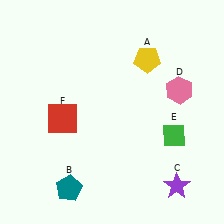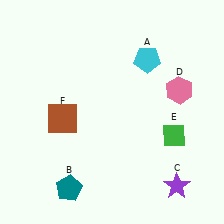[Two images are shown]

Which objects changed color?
A changed from yellow to cyan. F changed from red to brown.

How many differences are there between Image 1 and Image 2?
There are 2 differences between the two images.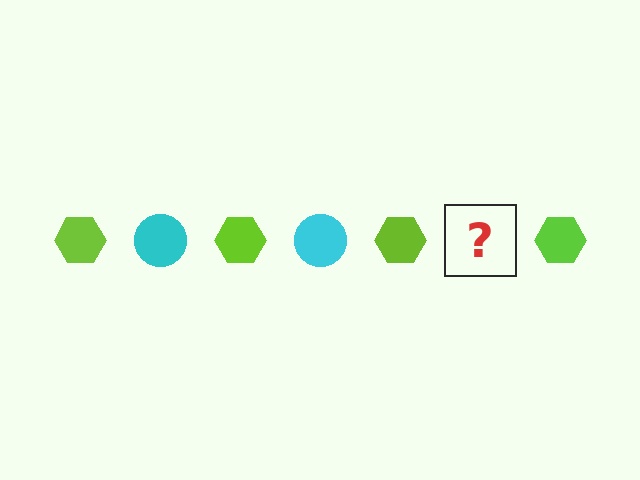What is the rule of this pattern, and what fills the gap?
The rule is that the pattern alternates between lime hexagon and cyan circle. The gap should be filled with a cyan circle.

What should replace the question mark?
The question mark should be replaced with a cyan circle.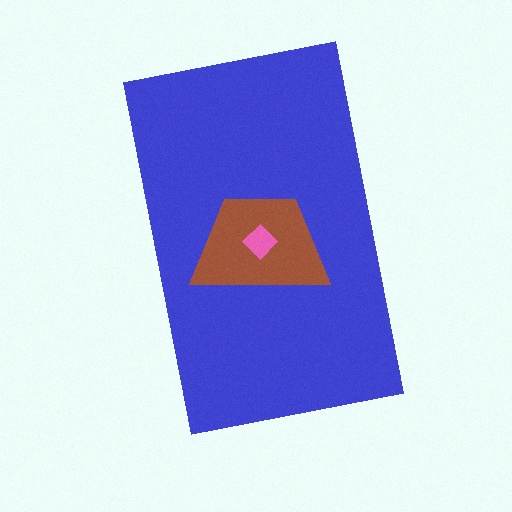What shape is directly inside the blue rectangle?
The brown trapezoid.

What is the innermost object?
The pink diamond.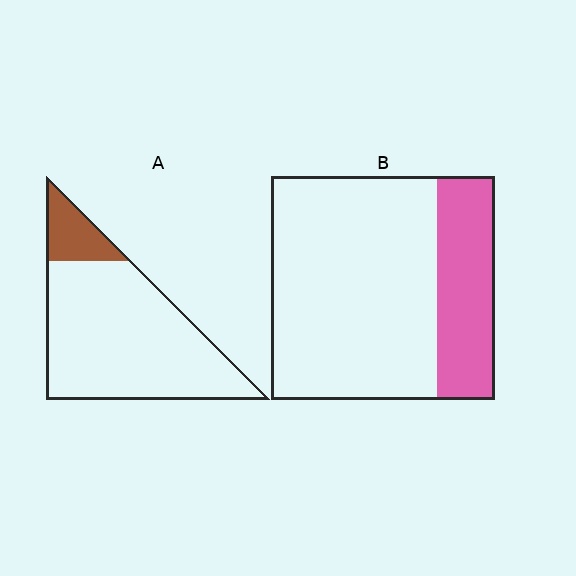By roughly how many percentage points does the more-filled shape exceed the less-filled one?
By roughly 10 percentage points (B over A).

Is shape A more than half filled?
No.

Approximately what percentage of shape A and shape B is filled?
A is approximately 15% and B is approximately 25%.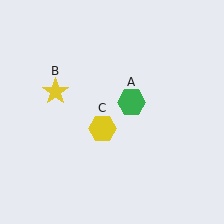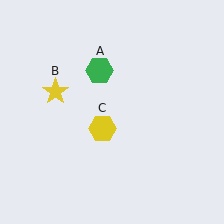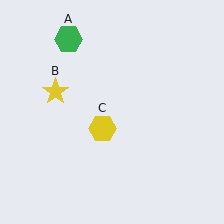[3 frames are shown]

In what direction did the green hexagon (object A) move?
The green hexagon (object A) moved up and to the left.